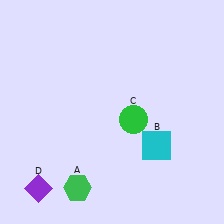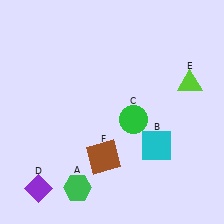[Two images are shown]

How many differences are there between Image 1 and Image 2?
There are 2 differences between the two images.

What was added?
A lime triangle (E), a brown square (F) were added in Image 2.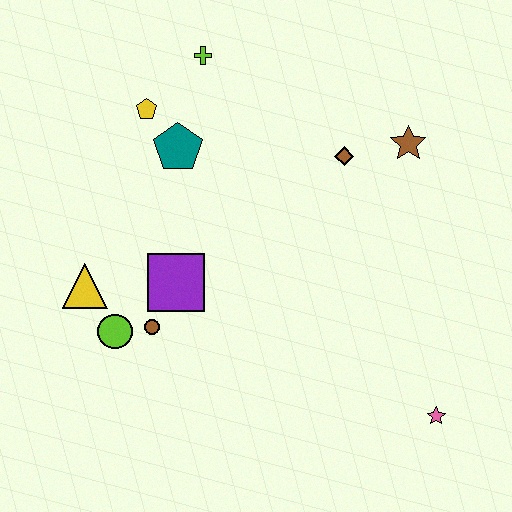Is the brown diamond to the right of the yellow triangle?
Yes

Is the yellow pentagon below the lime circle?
No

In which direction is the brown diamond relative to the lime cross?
The brown diamond is to the right of the lime cross.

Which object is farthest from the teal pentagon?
The pink star is farthest from the teal pentagon.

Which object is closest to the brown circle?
The lime circle is closest to the brown circle.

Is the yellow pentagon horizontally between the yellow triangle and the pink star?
Yes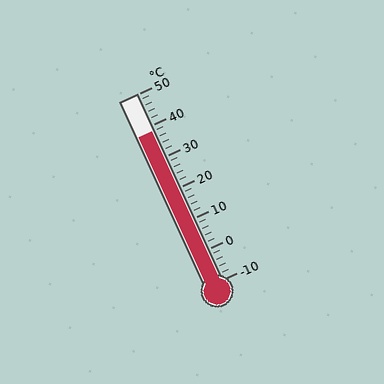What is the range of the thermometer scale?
The thermometer scale ranges from -10°C to 50°C.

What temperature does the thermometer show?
The thermometer shows approximately 38°C.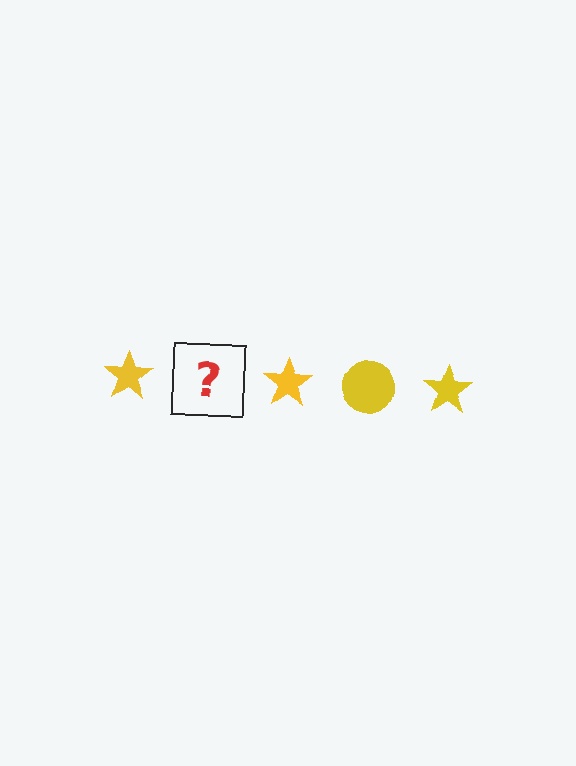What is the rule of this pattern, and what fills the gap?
The rule is that the pattern cycles through star, circle shapes in yellow. The gap should be filled with a yellow circle.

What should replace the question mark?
The question mark should be replaced with a yellow circle.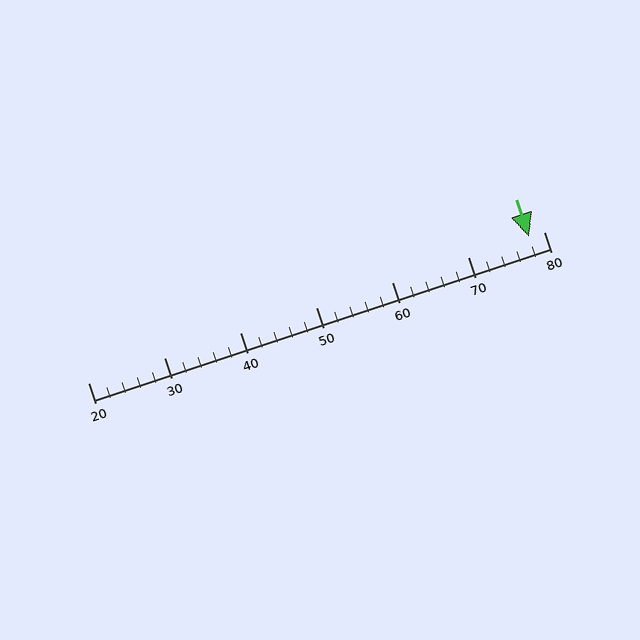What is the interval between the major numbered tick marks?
The major tick marks are spaced 10 units apart.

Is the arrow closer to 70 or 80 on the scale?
The arrow is closer to 80.